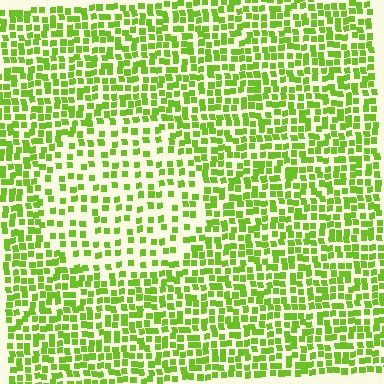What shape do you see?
I see a circle.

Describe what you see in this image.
The image contains small lime elements arranged at two different densities. A circle-shaped region is visible where the elements are less densely packed than the surrounding area.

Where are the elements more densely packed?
The elements are more densely packed outside the circle boundary.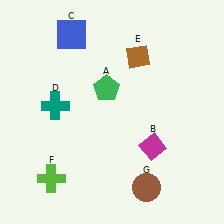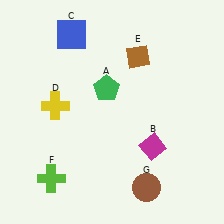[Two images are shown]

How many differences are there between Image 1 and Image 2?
There is 1 difference between the two images.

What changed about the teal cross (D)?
In Image 1, D is teal. In Image 2, it changed to yellow.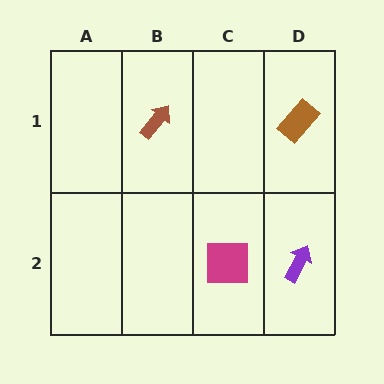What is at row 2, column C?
A magenta square.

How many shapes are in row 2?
2 shapes.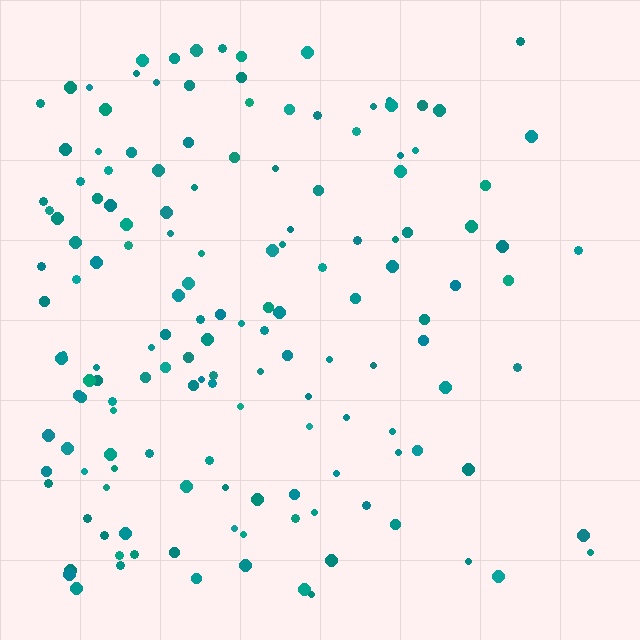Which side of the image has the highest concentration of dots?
The left.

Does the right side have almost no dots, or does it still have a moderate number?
Still a moderate number, just noticeably fewer than the left.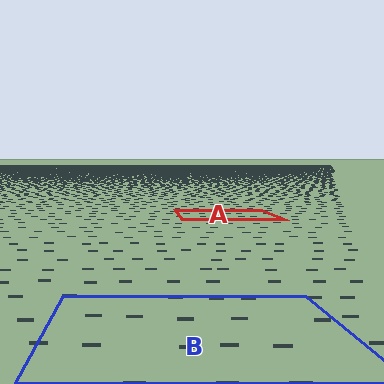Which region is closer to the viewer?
Region B is closer. The texture elements there are larger and more spread out.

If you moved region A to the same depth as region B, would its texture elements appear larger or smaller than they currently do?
They would appear larger. At a closer depth, the same texture elements are projected at a bigger on-screen size.